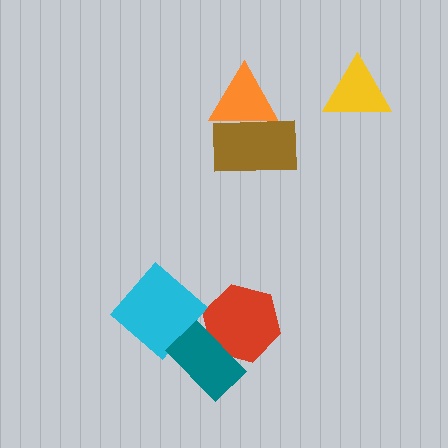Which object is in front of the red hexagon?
The teal rectangle is in front of the red hexagon.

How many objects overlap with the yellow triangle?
0 objects overlap with the yellow triangle.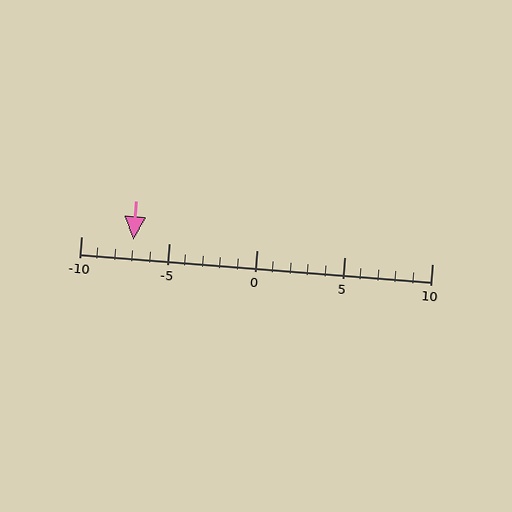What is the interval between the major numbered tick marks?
The major tick marks are spaced 5 units apart.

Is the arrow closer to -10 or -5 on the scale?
The arrow is closer to -5.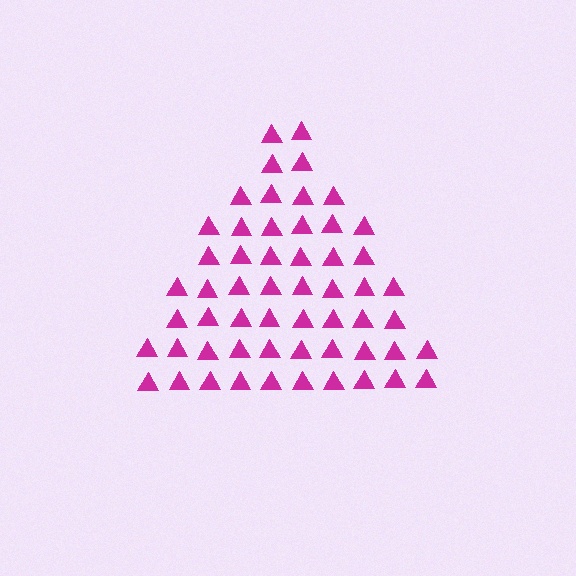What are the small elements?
The small elements are triangles.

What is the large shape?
The large shape is a triangle.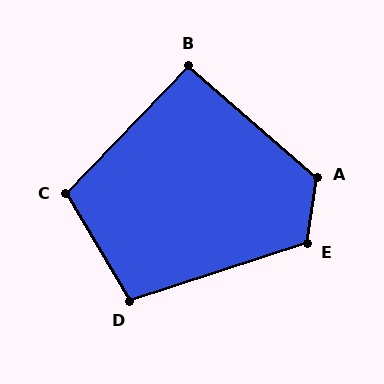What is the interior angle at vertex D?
Approximately 103 degrees (obtuse).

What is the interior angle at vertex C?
Approximately 106 degrees (obtuse).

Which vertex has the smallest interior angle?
B, at approximately 93 degrees.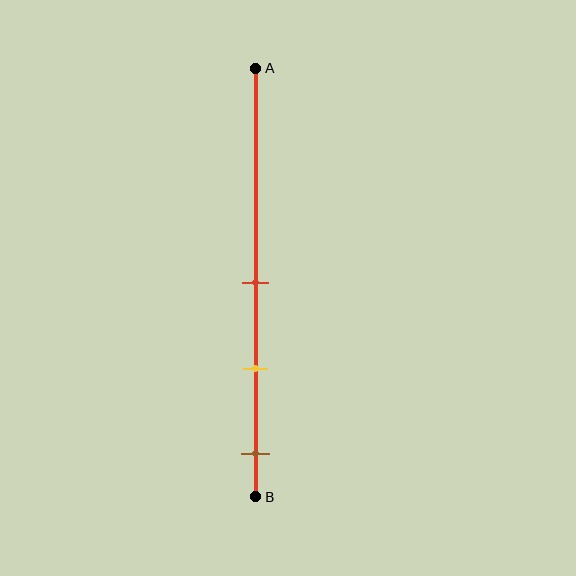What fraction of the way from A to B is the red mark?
The red mark is approximately 50% (0.5) of the way from A to B.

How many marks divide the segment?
There are 3 marks dividing the segment.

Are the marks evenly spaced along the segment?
Yes, the marks are approximately evenly spaced.